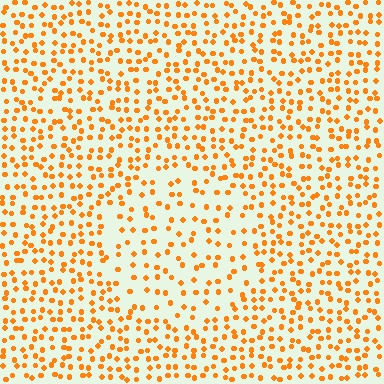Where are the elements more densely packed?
The elements are more densely packed outside the circle boundary.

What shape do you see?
I see a circle.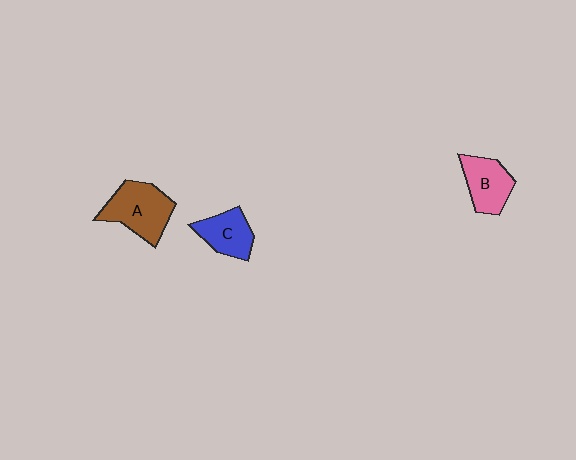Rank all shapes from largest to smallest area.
From largest to smallest: A (brown), B (pink), C (blue).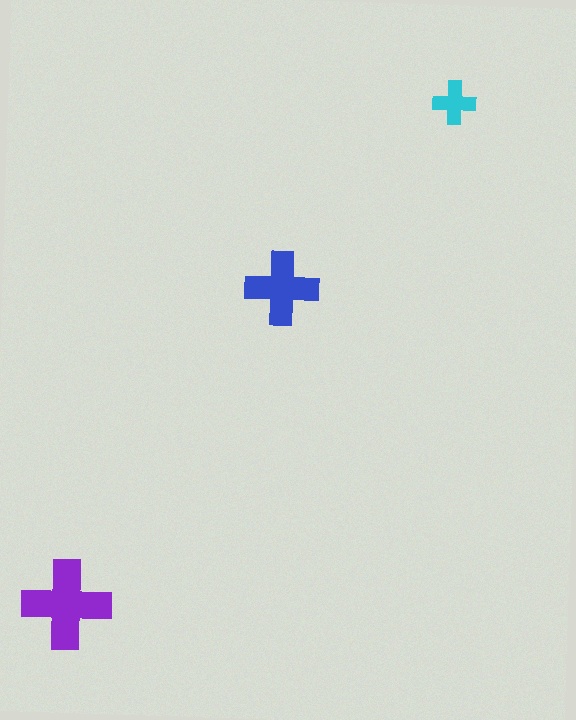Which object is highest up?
The cyan cross is topmost.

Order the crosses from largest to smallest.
the purple one, the blue one, the cyan one.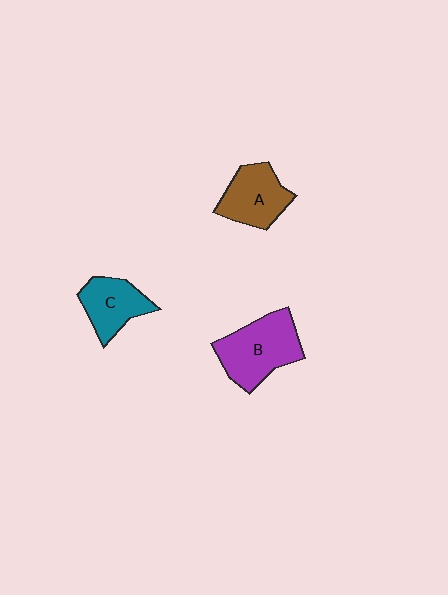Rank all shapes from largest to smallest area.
From largest to smallest: B (purple), A (brown), C (teal).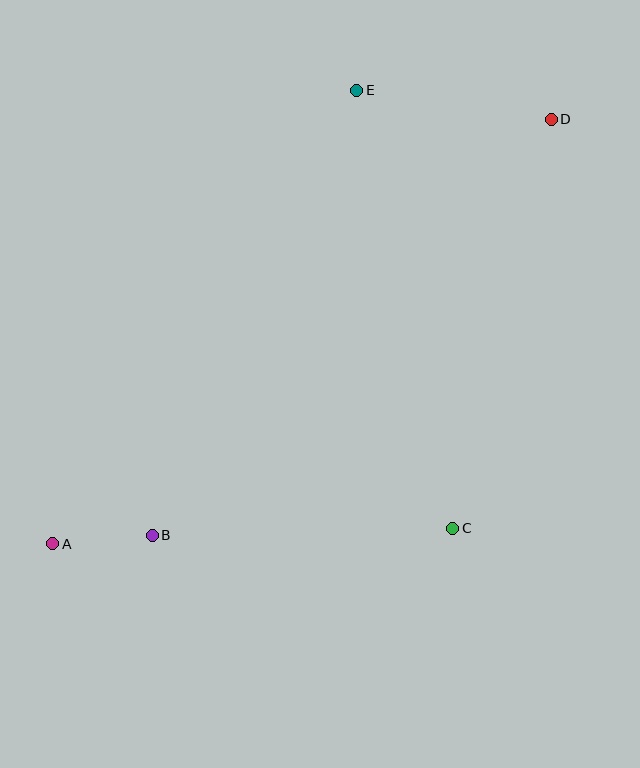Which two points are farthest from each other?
Points A and D are farthest from each other.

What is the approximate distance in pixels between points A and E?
The distance between A and E is approximately 546 pixels.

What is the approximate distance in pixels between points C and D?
The distance between C and D is approximately 421 pixels.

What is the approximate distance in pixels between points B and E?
The distance between B and E is approximately 490 pixels.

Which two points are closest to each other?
Points A and B are closest to each other.